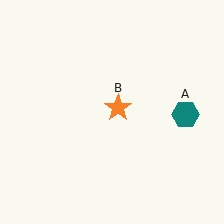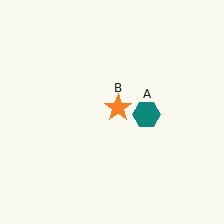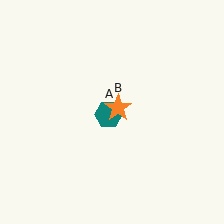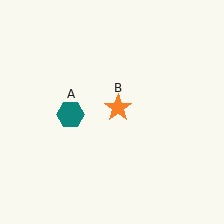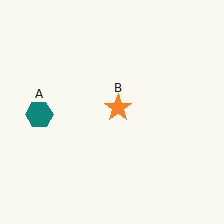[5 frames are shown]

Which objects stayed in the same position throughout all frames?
Orange star (object B) remained stationary.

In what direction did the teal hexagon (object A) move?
The teal hexagon (object A) moved left.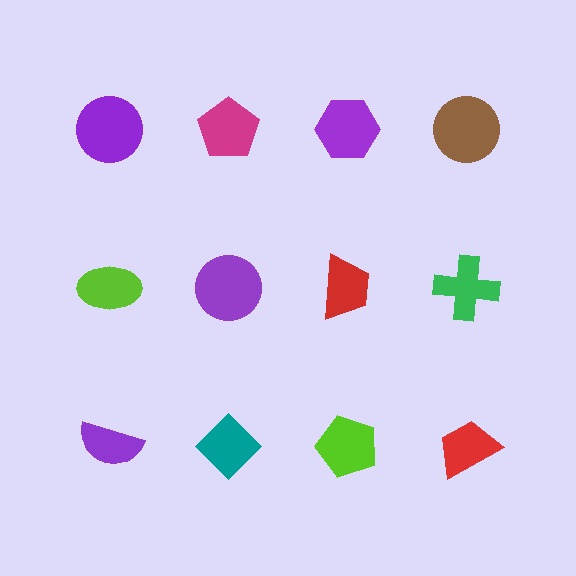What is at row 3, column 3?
A lime pentagon.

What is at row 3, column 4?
A red trapezoid.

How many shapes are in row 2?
4 shapes.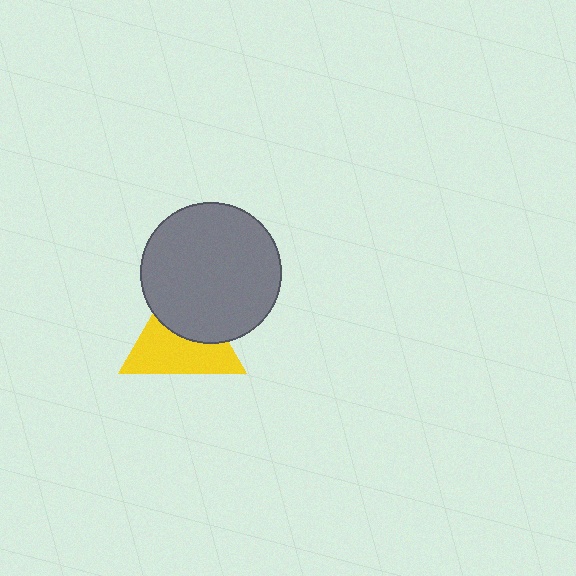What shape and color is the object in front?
The object in front is a gray circle.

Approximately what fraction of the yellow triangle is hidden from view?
Roughly 43% of the yellow triangle is hidden behind the gray circle.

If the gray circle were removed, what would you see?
You would see the complete yellow triangle.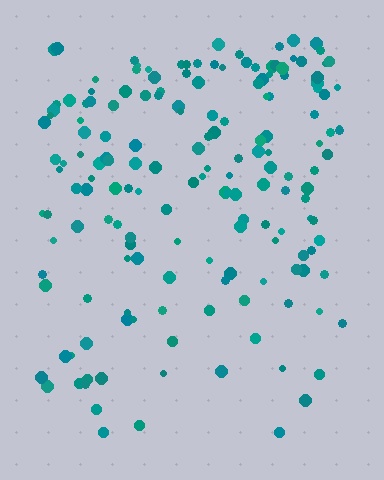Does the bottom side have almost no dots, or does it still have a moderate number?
Still a moderate number, just noticeably fewer than the top.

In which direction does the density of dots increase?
From bottom to top, with the top side densest.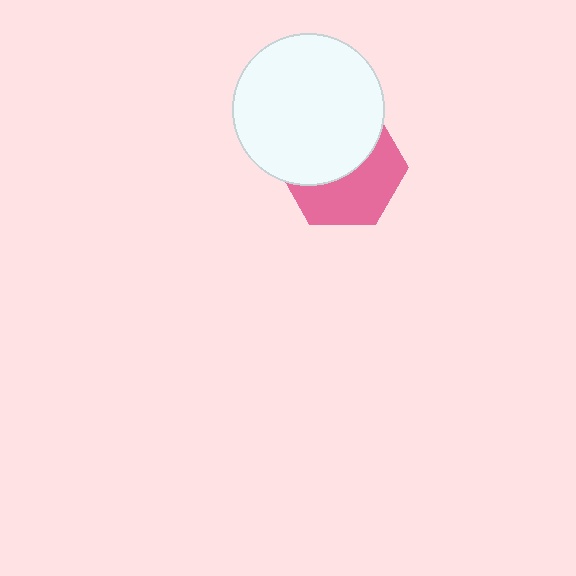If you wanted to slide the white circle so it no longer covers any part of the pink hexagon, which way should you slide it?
Slide it up — that is the most direct way to separate the two shapes.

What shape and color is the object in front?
The object in front is a white circle.